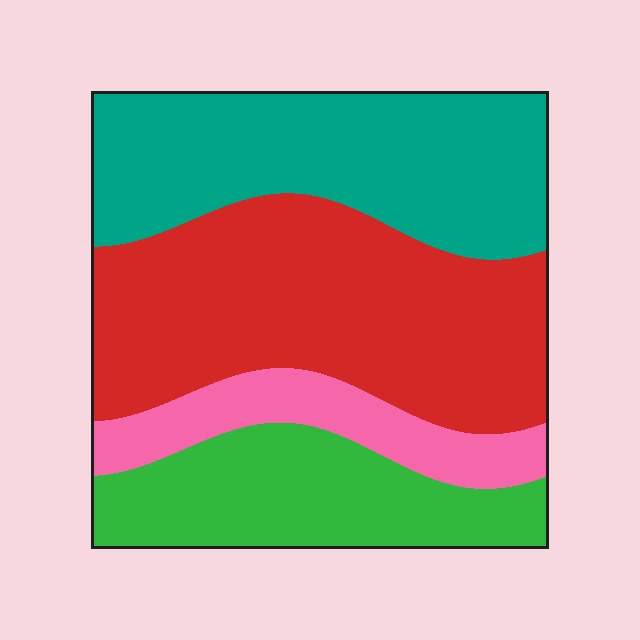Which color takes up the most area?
Red, at roughly 40%.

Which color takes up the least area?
Pink, at roughly 10%.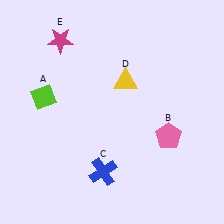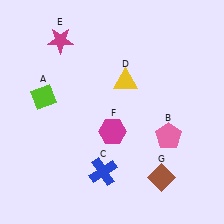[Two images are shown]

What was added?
A magenta hexagon (F), a brown diamond (G) were added in Image 2.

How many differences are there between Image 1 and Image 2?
There are 2 differences between the two images.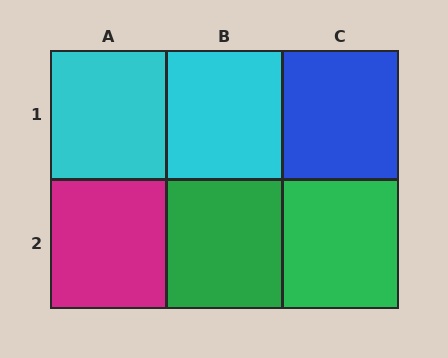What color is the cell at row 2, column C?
Green.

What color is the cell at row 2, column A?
Magenta.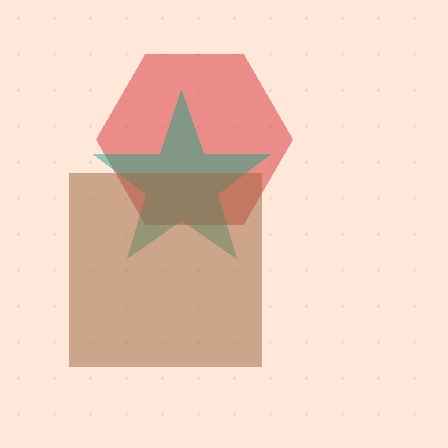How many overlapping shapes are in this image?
There are 3 overlapping shapes in the image.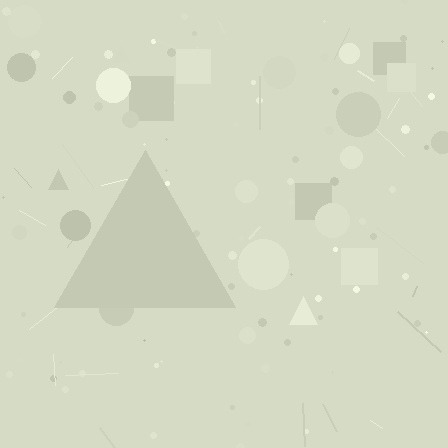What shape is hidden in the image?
A triangle is hidden in the image.